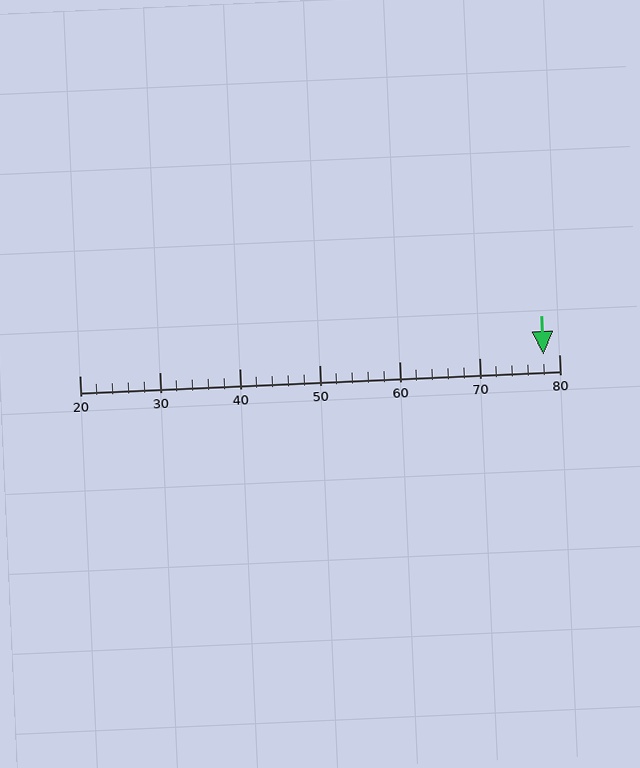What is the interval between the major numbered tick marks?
The major tick marks are spaced 10 units apart.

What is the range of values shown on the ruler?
The ruler shows values from 20 to 80.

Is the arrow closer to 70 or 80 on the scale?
The arrow is closer to 80.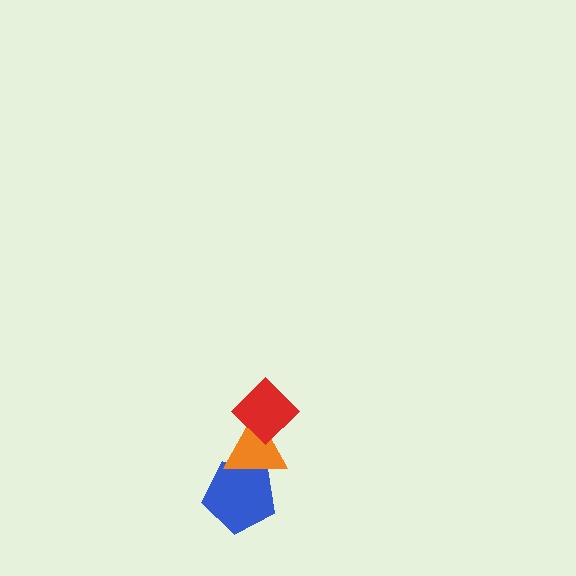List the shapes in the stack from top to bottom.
From top to bottom: the red diamond, the orange triangle, the blue pentagon.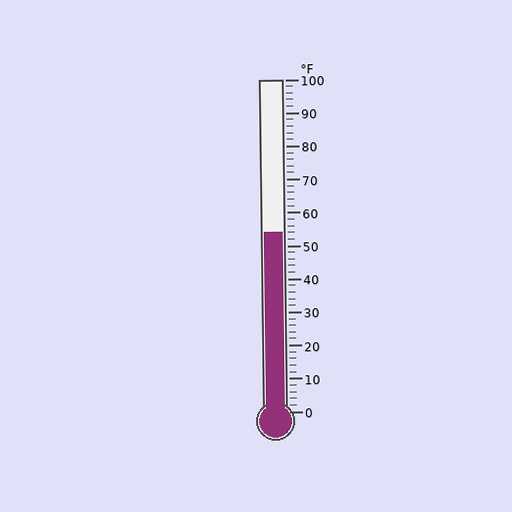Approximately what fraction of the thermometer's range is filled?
The thermometer is filled to approximately 55% of its range.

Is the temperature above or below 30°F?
The temperature is above 30°F.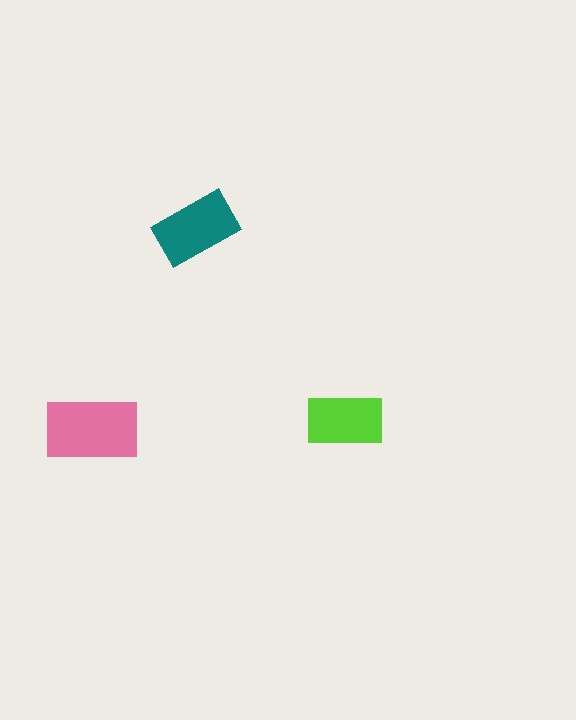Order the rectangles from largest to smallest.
the pink one, the teal one, the lime one.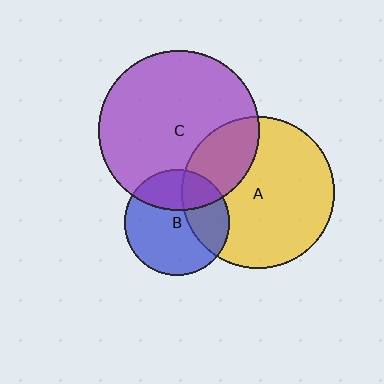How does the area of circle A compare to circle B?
Approximately 2.1 times.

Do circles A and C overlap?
Yes.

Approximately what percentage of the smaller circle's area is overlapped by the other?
Approximately 25%.